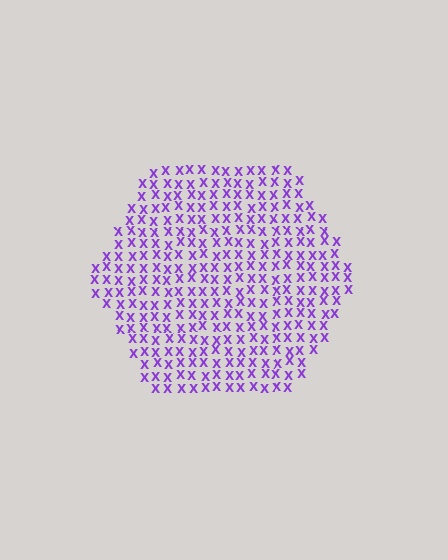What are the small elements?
The small elements are letter X's.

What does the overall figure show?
The overall figure shows a hexagon.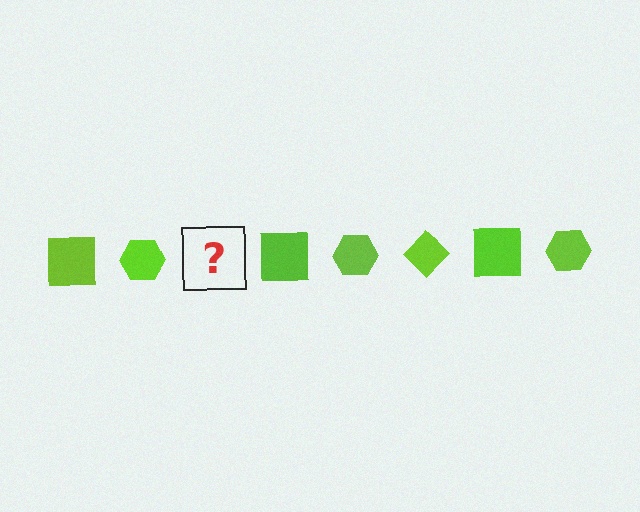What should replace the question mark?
The question mark should be replaced with a lime diamond.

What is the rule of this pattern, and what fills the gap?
The rule is that the pattern cycles through square, hexagon, diamond shapes in lime. The gap should be filled with a lime diamond.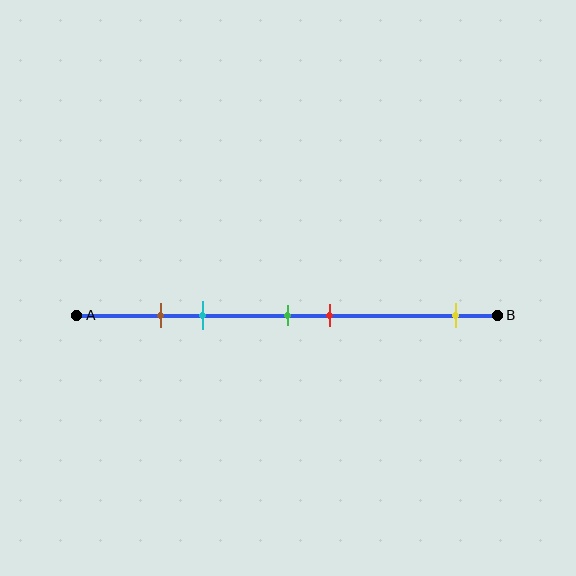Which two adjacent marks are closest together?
The brown and cyan marks are the closest adjacent pair.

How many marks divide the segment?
There are 5 marks dividing the segment.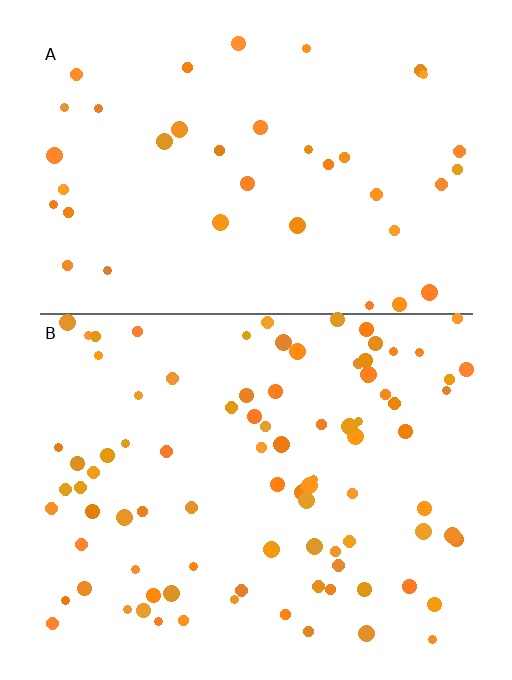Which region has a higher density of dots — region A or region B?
B (the bottom).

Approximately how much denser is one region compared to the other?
Approximately 2.3× — region B over region A.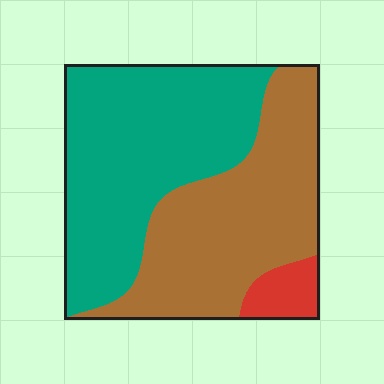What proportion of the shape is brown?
Brown takes up about two fifths (2/5) of the shape.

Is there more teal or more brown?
Teal.